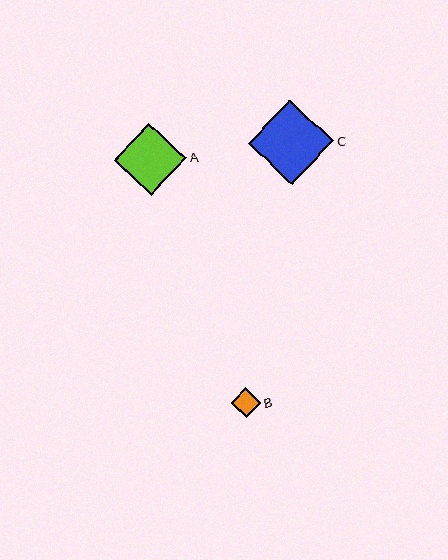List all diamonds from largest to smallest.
From largest to smallest: C, A, B.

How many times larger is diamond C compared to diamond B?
Diamond C is approximately 2.9 times the size of diamond B.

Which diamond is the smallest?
Diamond B is the smallest with a size of approximately 30 pixels.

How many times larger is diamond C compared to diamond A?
Diamond C is approximately 1.2 times the size of diamond A.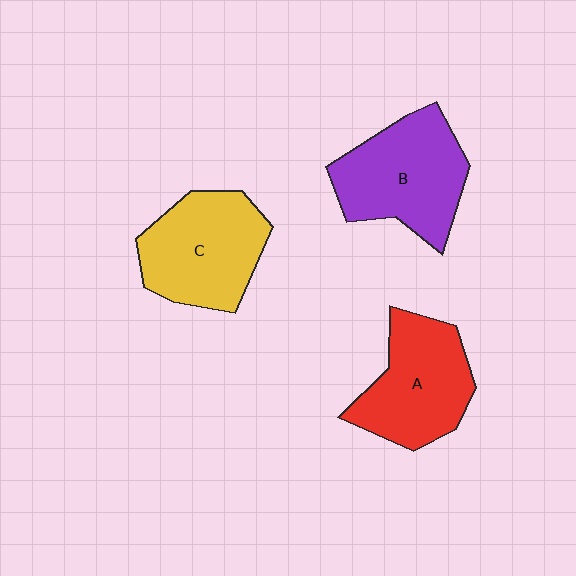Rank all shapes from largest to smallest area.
From largest to smallest: B (purple), C (yellow), A (red).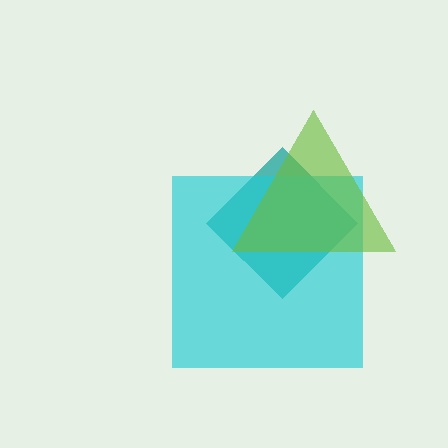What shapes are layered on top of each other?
The layered shapes are: a teal diamond, a cyan square, a lime triangle.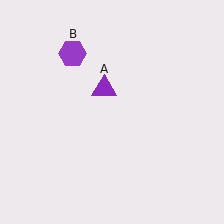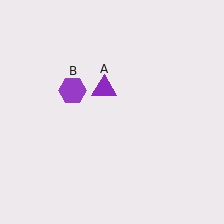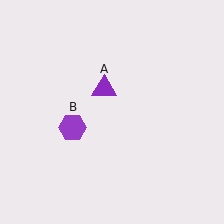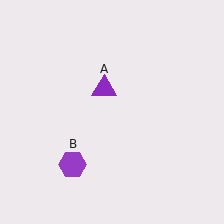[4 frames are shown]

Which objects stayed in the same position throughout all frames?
Purple triangle (object A) remained stationary.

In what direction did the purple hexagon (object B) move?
The purple hexagon (object B) moved down.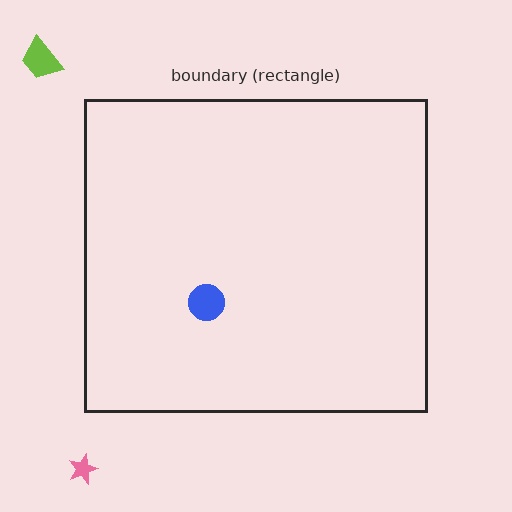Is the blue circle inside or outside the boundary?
Inside.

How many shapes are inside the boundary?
1 inside, 2 outside.